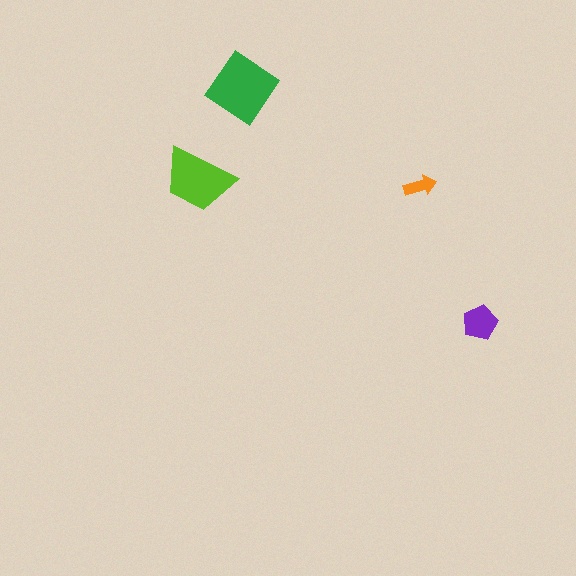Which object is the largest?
The green diamond.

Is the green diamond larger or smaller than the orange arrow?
Larger.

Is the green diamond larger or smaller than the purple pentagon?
Larger.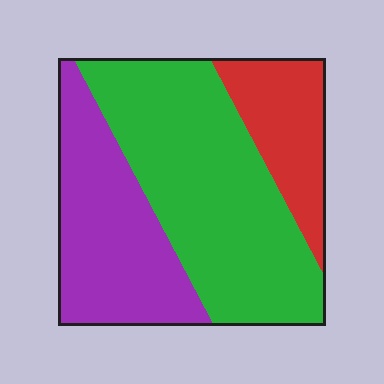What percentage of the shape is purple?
Purple takes up between a sixth and a third of the shape.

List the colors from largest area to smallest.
From largest to smallest: green, purple, red.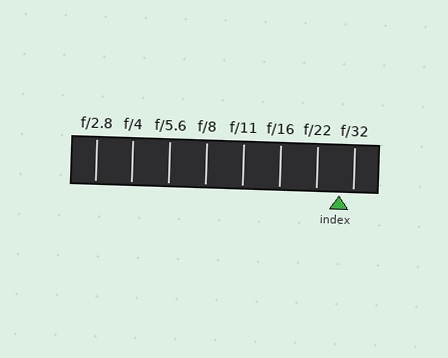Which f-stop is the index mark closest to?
The index mark is closest to f/32.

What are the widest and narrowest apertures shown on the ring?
The widest aperture shown is f/2.8 and the narrowest is f/32.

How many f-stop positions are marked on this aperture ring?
There are 8 f-stop positions marked.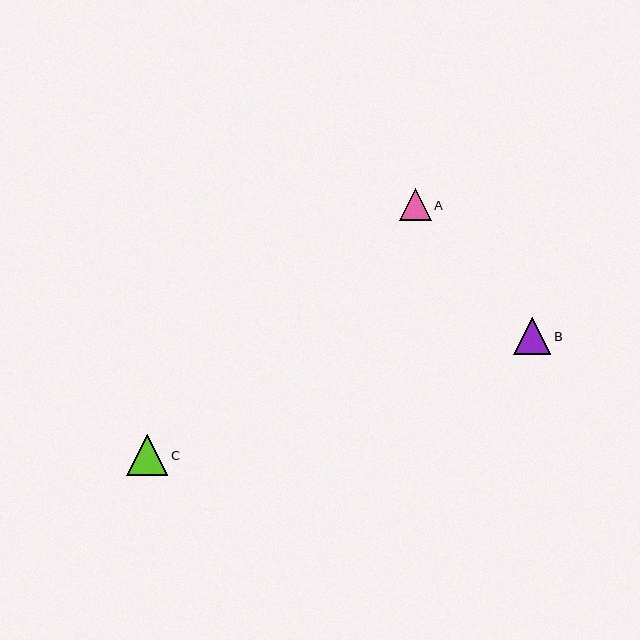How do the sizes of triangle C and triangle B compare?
Triangle C and triangle B are approximately the same size.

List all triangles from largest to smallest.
From largest to smallest: C, B, A.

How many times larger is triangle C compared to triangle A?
Triangle C is approximately 1.3 times the size of triangle A.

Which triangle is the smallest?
Triangle A is the smallest with a size of approximately 32 pixels.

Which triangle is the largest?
Triangle C is the largest with a size of approximately 41 pixels.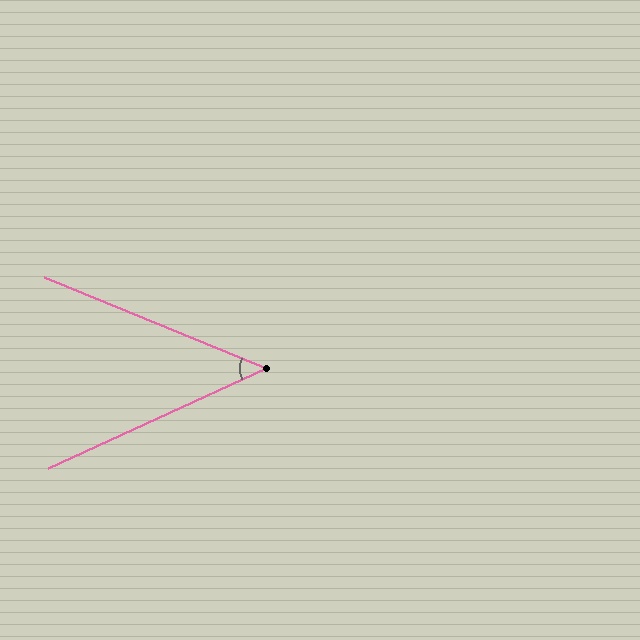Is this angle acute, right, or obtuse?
It is acute.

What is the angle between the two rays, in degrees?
Approximately 47 degrees.